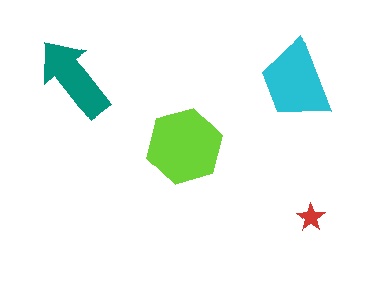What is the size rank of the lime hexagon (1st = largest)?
1st.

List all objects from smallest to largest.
The red star, the teal arrow, the cyan trapezoid, the lime hexagon.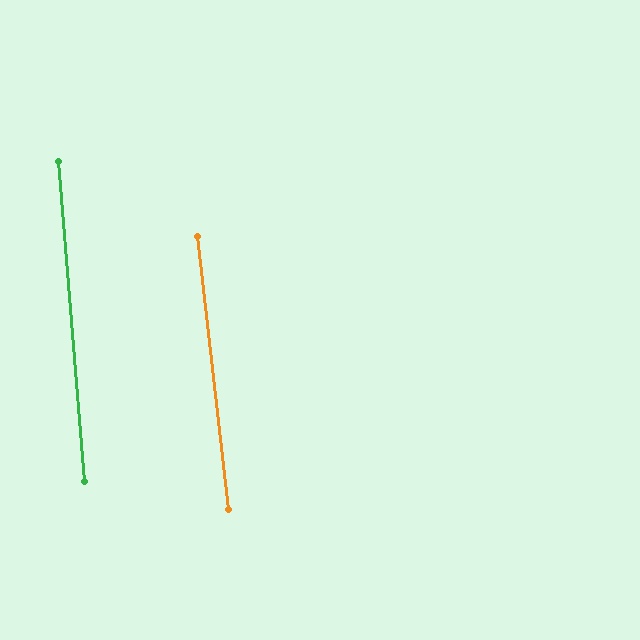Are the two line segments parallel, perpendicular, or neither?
Parallel — their directions differ by only 1.9°.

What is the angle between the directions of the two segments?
Approximately 2 degrees.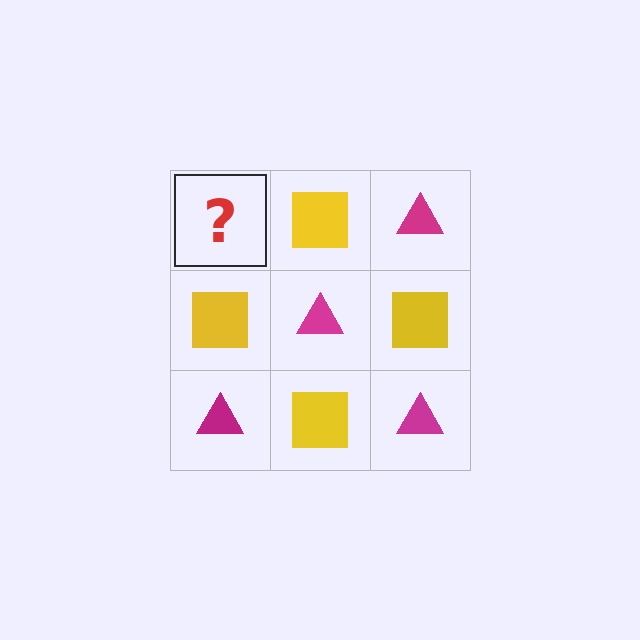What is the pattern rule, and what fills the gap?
The rule is that it alternates magenta triangle and yellow square in a checkerboard pattern. The gap should be filled with a magenta triangle.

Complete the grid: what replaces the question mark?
The question mark should be replaced with a magenta triangle.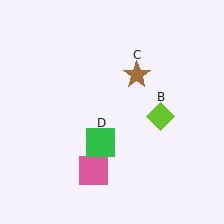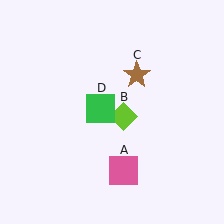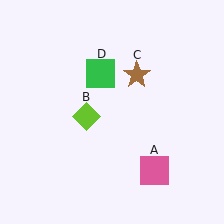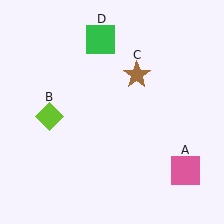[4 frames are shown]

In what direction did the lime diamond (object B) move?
The lime diamond (object B) moved left.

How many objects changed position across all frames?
3 objects changed position: pink square (object A), lime diamond (object B), green square (object D).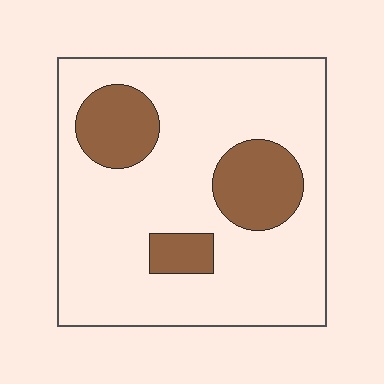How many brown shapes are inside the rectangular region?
3.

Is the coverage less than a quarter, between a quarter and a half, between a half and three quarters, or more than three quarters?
Less than a quarter.